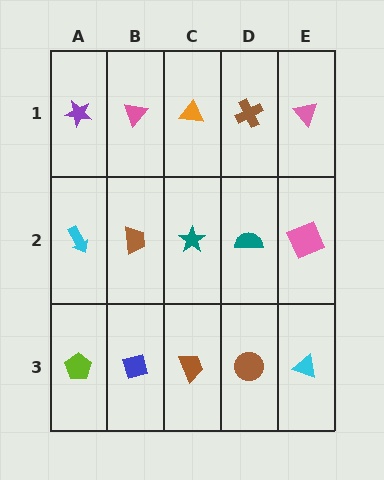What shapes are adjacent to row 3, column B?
A brown trapezoid (row 2, column B), a lime pentagon (row 3, column A), a brown trapezoid (row 3, column C).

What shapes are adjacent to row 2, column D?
A brown cross (row 1, column D), a brown circle (row 3, column D), a teal star (row 2, column C), a pink square (row 2, column E).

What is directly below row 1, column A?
A cyan arrow.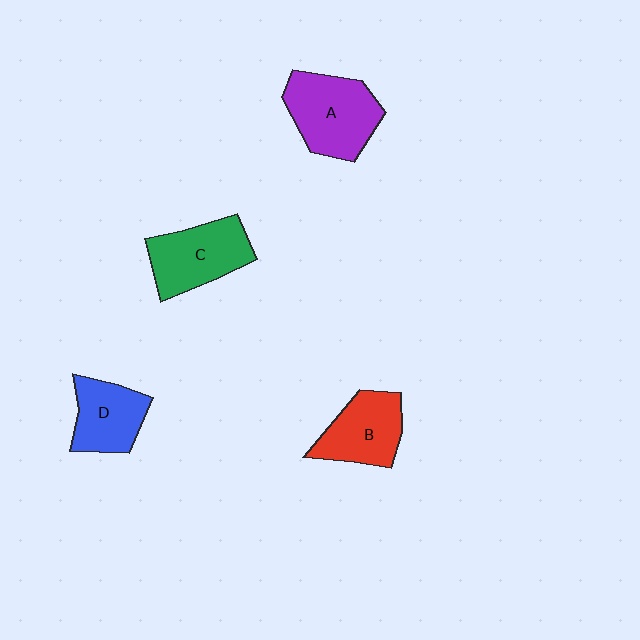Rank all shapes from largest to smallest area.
From largest to smallest: A (purple), C (green), B (red), D (blue).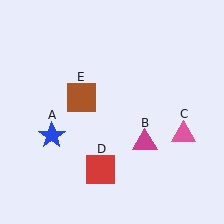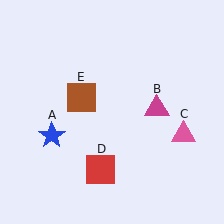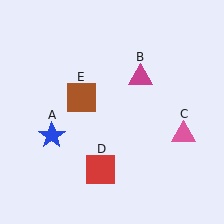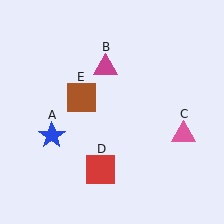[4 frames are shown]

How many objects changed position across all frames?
1 object changed position: magenta triangle (object B).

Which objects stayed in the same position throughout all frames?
Blue star (object A) and pink triangle (object C) and red square (object D) and brown square (object E) remained stationary.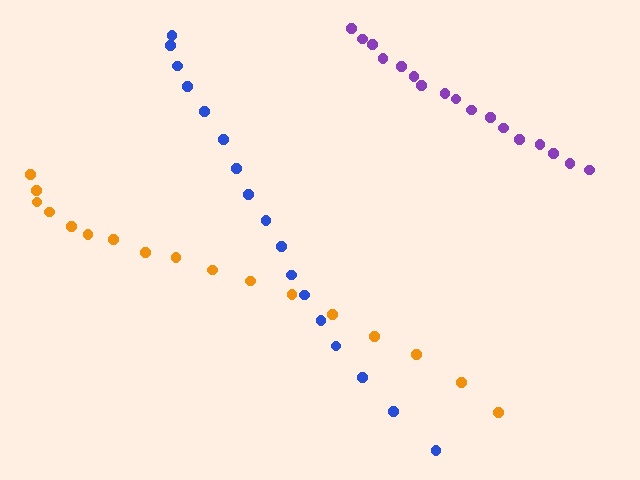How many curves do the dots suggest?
There are 3 distinct paths.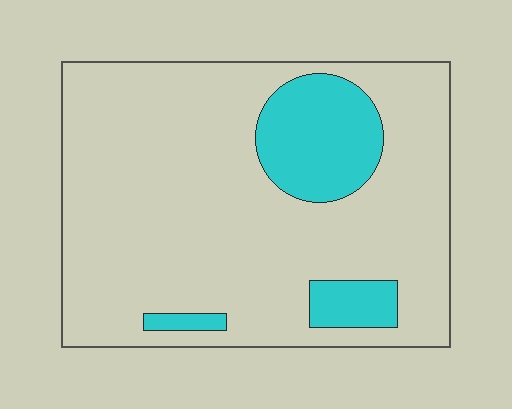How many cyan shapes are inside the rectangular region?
3.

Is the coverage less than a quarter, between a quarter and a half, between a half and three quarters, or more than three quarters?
Less than a quarter.